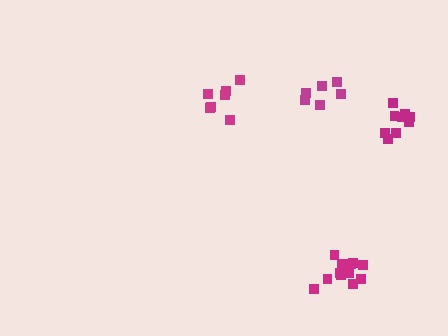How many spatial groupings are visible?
There are 4 spatial groupings.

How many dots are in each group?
Group 1: 9 dots, Group 2: 7 dots, Group 3: 6 dots, Group 4: 12 dots (34 total).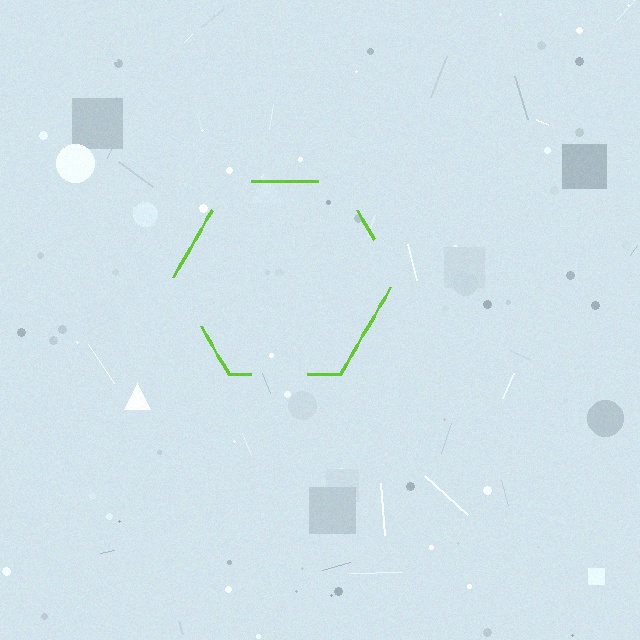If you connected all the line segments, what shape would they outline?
They would outline a hexagon.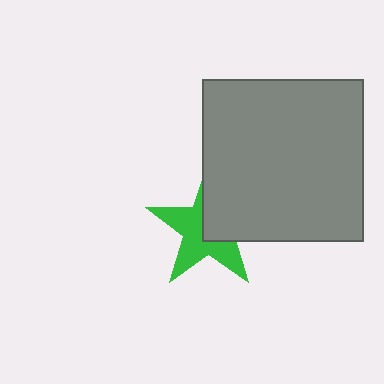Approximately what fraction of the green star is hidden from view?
Roughly 44% of the green star is hidden behind the gray square.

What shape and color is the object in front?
The object in front is a gray square.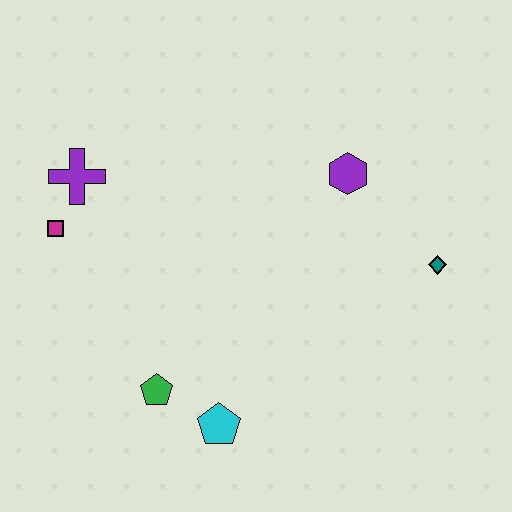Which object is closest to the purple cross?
The magenta square is closest to the purple cross.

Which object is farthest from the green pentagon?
The teal diamond is farthest from the green pentagon.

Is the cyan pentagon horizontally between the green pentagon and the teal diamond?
Yes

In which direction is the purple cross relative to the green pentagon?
The purple cross is above the green pentagon.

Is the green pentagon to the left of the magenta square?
No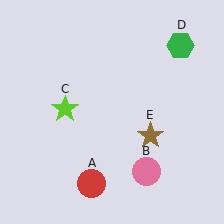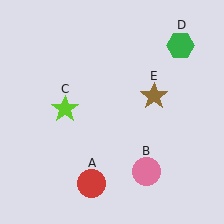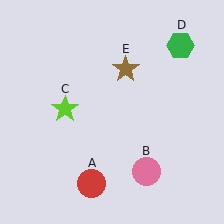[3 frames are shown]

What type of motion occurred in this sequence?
The brown star (object E) rotated counterclockwise around the center of the scene.